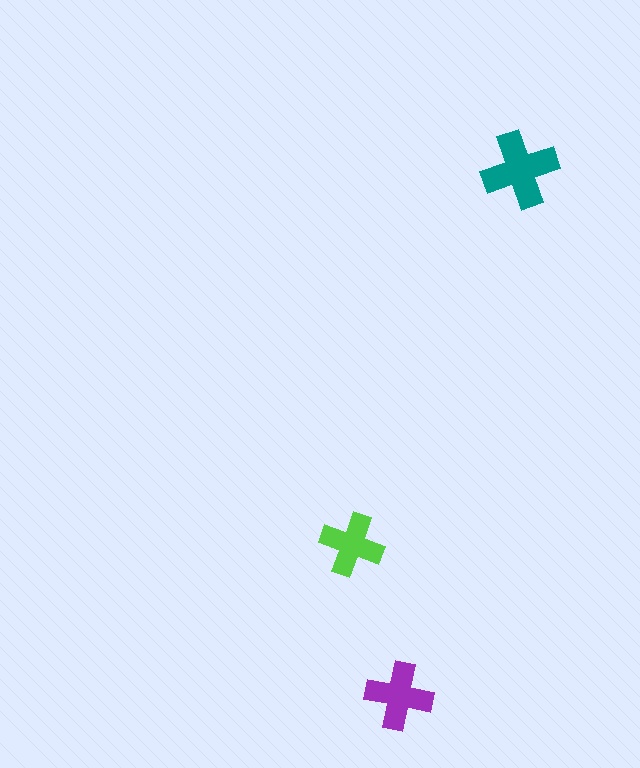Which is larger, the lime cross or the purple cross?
The purple one.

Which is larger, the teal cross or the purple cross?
The teal one.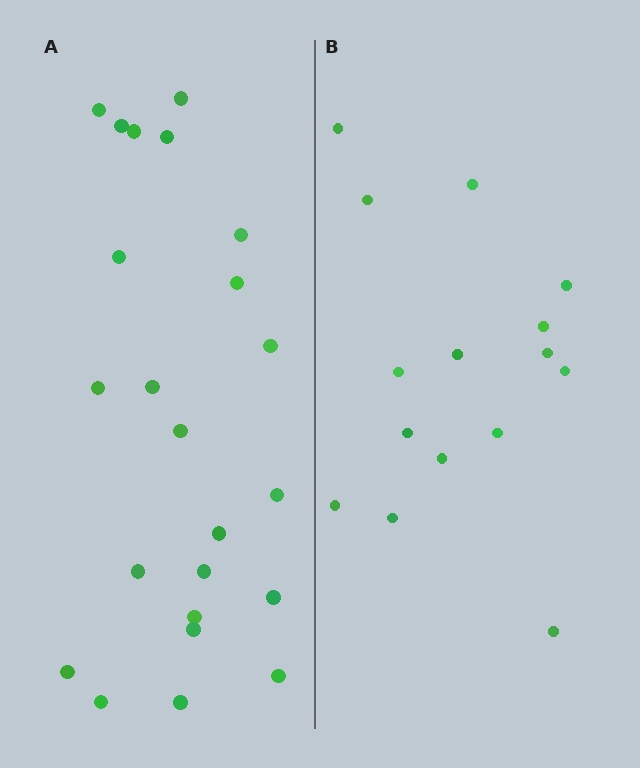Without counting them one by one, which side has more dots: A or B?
Region A (the left region) has more dots.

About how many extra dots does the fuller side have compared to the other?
Region A has roughly 8 or so more dots than region B.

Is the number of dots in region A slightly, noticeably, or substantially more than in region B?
Region A has substantially more. The ratio is roughly 1.5 to 1.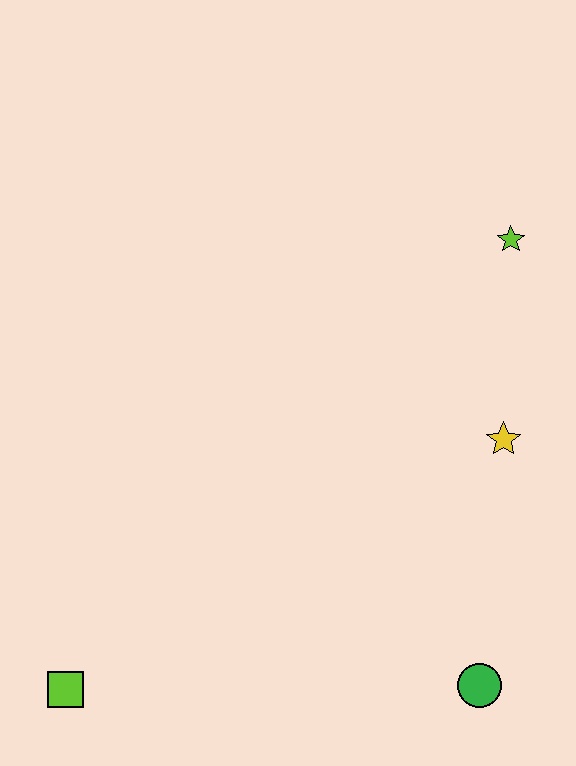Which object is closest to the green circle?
The yellow star is closest to the green circle.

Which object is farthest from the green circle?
The lime star is farthest from the green circle.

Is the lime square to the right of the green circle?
No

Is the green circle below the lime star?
Yes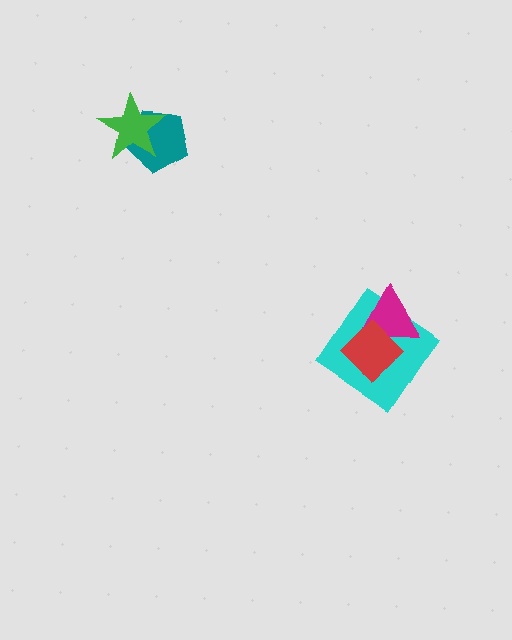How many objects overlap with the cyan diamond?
2 objects overlap with the cyan diamond.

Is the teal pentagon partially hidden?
Yes, it is partially covered by another shape.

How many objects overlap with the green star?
1 object overlaps with the green star.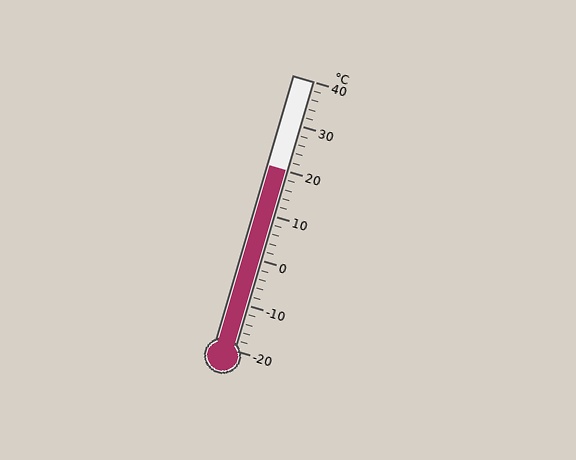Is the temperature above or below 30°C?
The temperature is below 30°C.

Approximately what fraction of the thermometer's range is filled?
The thermometer is filled to approximately 65% of its range.